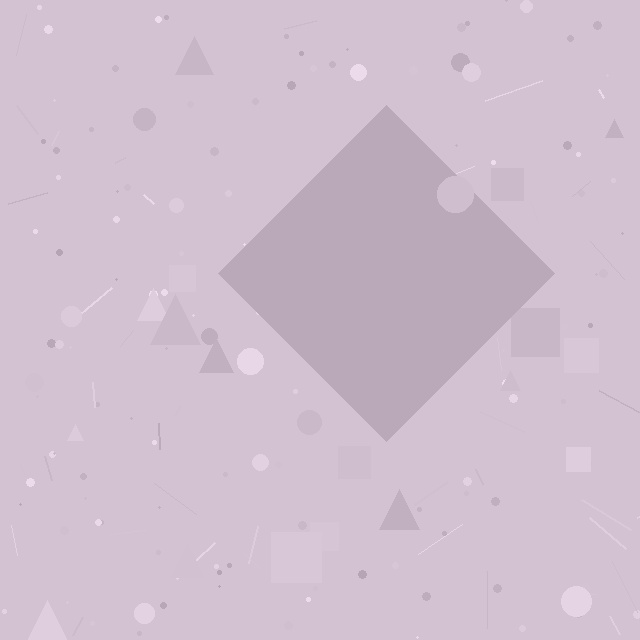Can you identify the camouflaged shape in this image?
The camouflaged shape is a diamond.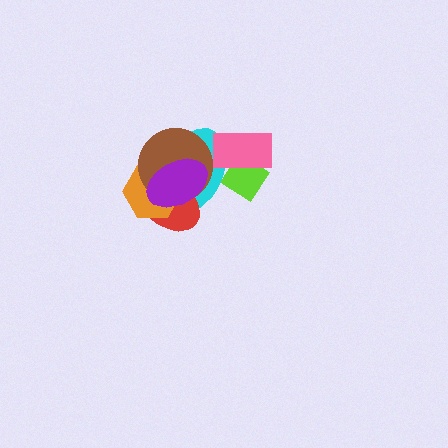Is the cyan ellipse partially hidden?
Yes, it is partially covered by another shape.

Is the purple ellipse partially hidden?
No, no other shape covers it.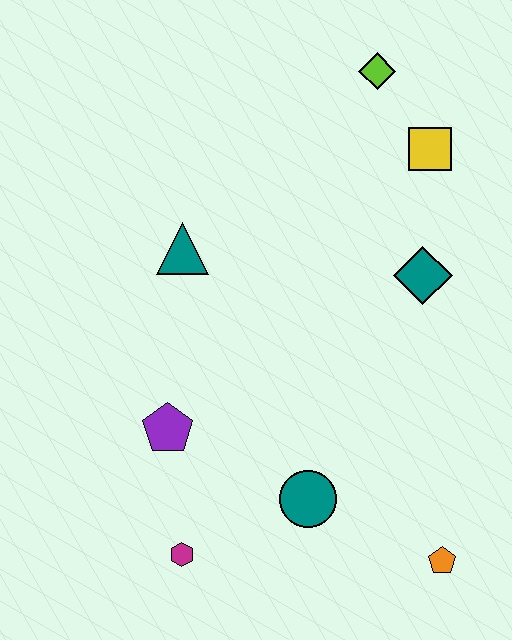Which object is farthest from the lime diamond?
The magenta hexagon is farthest from the lime diamond.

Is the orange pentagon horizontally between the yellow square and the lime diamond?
No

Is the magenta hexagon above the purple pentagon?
No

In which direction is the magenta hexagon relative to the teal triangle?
The magenta hexagon is below the teal triangle.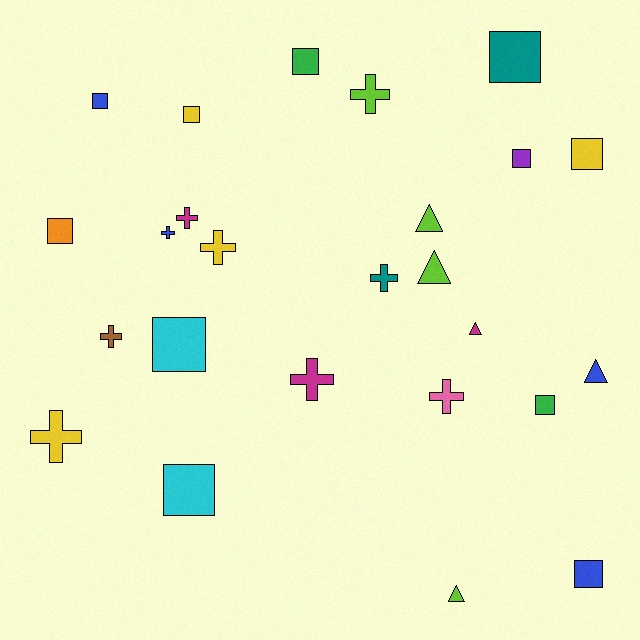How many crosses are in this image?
There are 9 crosses.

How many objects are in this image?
There are 25 objects.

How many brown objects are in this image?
There is 1 brown object.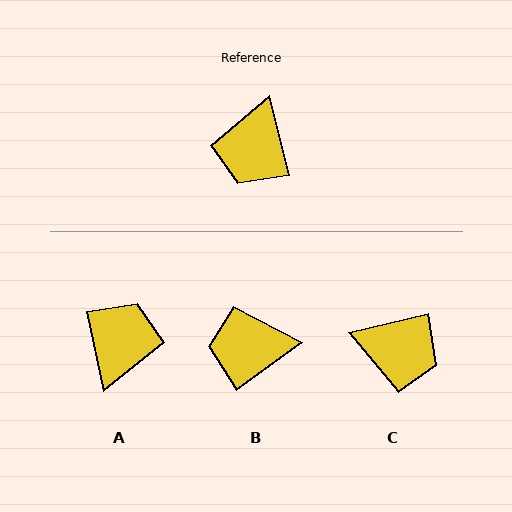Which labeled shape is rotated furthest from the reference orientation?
A, about 179 degrees away.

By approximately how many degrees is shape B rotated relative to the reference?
Approximately 67 degrees clockwise.